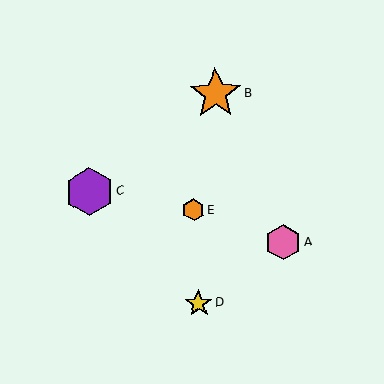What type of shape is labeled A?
Shape A is a pink hexagon.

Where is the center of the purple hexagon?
The center of the purple hexagon is at (89, 192).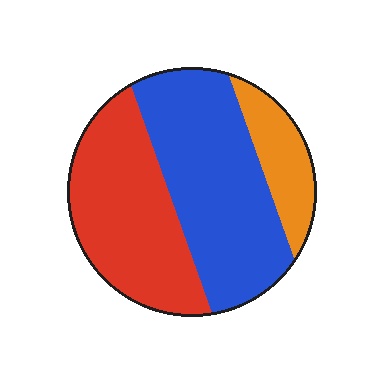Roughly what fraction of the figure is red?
Red takes up between a quarter and a half of the figure.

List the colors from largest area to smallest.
From largest to smallest: blue, red, orange.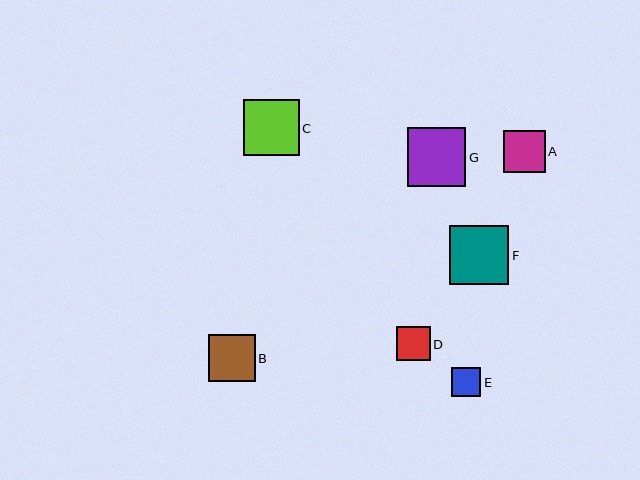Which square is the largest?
Square F is the largest with a size of approximately 59 pixels.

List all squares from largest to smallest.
From largest to smallest: F, G, C, B, A, D, E.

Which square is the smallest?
Square E is the smallest with a size of approximately 29 pixels.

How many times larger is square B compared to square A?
Square B is approximately 1.1 times the size of square A.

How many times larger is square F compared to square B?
Square F is approximately 1.3 times the size of square B.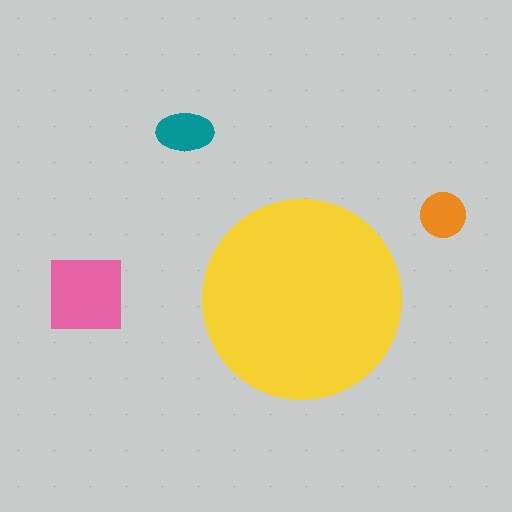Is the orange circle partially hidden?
No, the orange circle is fully visible.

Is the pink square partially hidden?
No, the pink square is fully visible.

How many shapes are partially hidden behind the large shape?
0 shapes are partially hidden.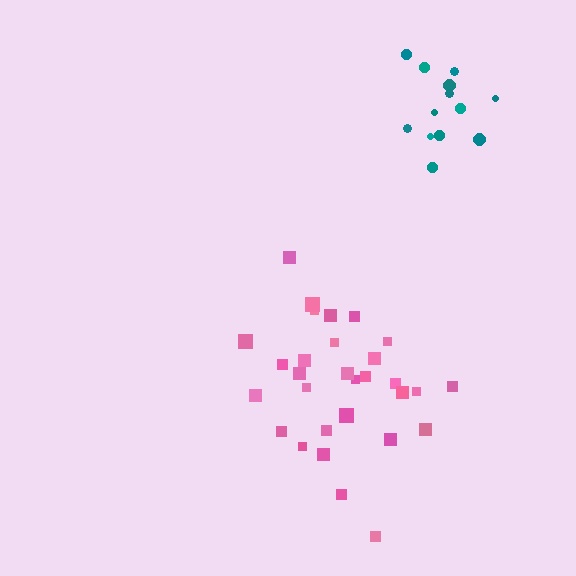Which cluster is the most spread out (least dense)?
Pink.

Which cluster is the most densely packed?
Teal.